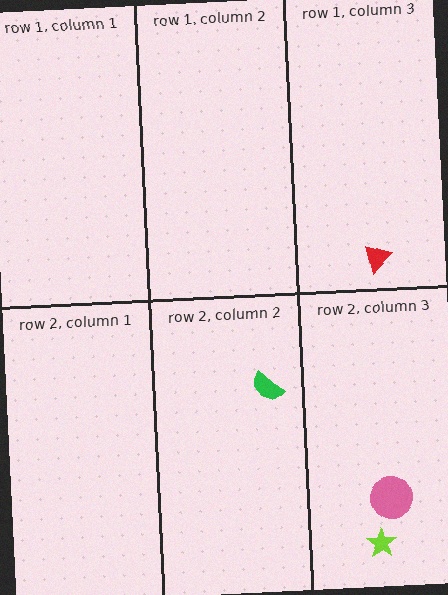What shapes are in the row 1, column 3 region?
The red triangle.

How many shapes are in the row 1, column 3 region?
1.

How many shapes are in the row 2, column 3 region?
2.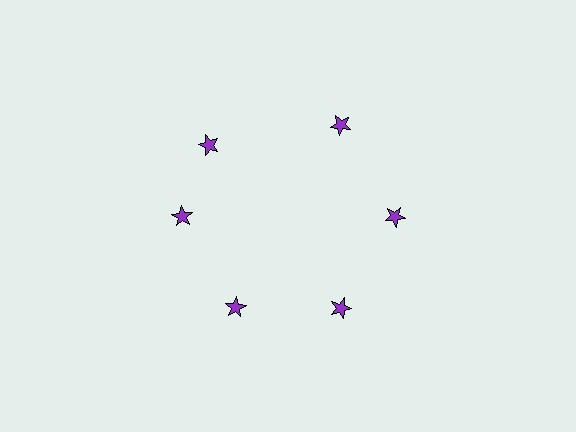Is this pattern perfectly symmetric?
No. The 6 purple stars are arranged in a ring, but one element near the 11 o'clock position is rotated out of alignment along the ring, breaking the 6-fold rotational symmetry.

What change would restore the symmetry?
The symmetry would be restored by rotating it back into even spacing with its neighbors so that all 6 stars sit at equal angles and equal distance from the center.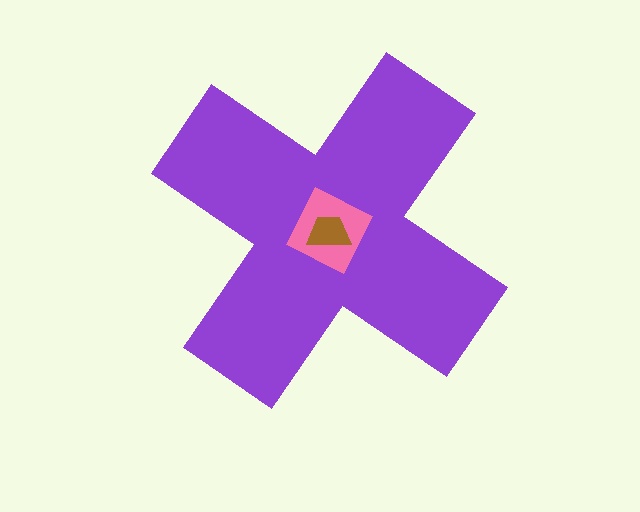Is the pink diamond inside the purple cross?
Yes.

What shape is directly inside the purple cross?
The pink diamond.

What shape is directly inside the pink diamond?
The brown trapezoid.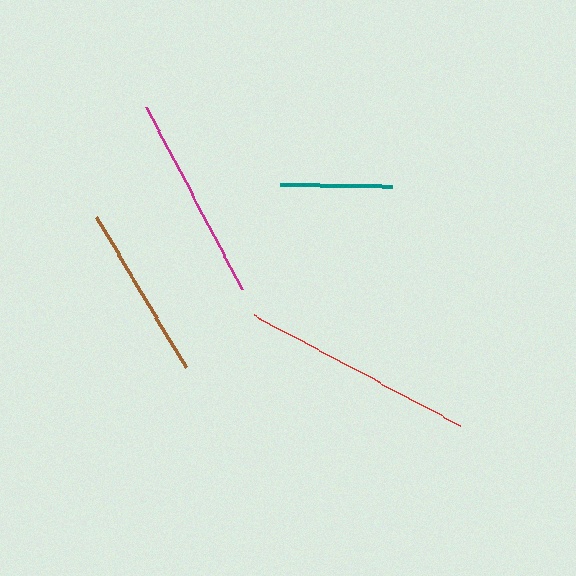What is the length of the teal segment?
The teal segment is approximately 112 pixels long.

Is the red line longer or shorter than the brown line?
The red line is longer than the brown line.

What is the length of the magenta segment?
The magenta segment is approximately 206 pixels long.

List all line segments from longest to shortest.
From longest to shortest: red, magenta, brown, teal.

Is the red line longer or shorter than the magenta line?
The red line is longer than the magenta line.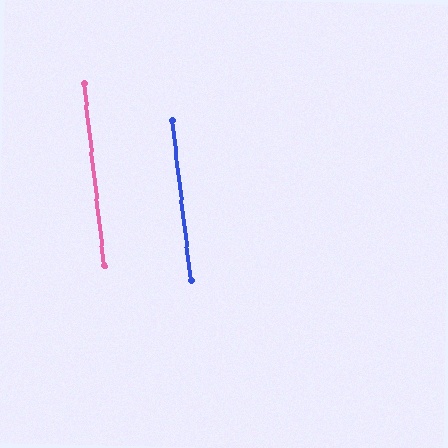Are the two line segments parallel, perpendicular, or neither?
Parallel — their directions differ by only 0.2°.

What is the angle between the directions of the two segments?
Approximately 0 degrees.